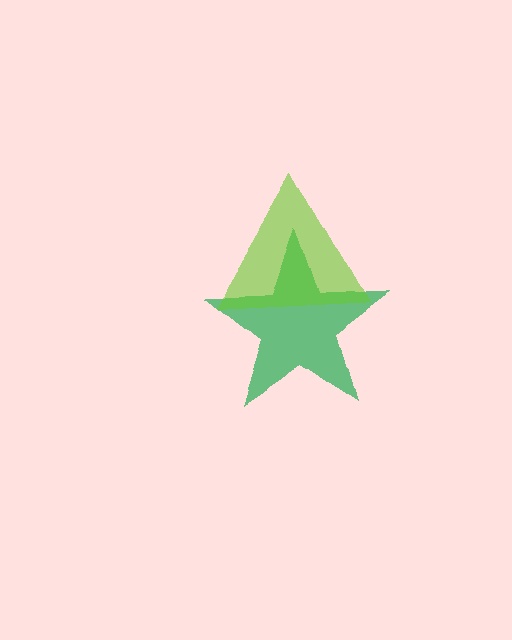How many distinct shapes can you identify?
There are 2 distinct shapes: a green star, a lime triangle.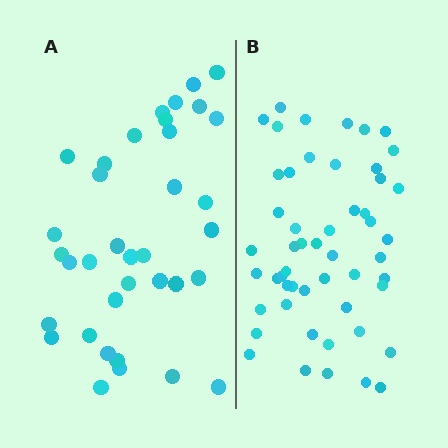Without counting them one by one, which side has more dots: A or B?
Region B (the right region) has more dots.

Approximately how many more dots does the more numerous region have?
Region B has approximately 15 more dots than region A.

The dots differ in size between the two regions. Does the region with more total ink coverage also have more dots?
No. Region A has more total ink coverage because its dots are larger, but region B actually contains more individual dots. Total area can be misleading — the number of items is what matters here.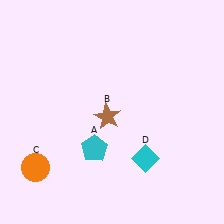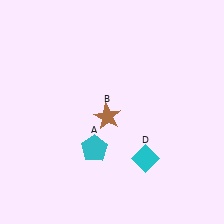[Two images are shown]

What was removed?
The orange circle (C) was removed in Image 2.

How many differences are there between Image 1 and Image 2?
There is 1 difference between the two images.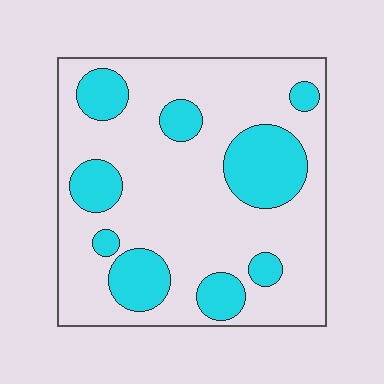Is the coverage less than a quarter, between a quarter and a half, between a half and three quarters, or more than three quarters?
Between a quarter and a half.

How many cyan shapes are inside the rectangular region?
9.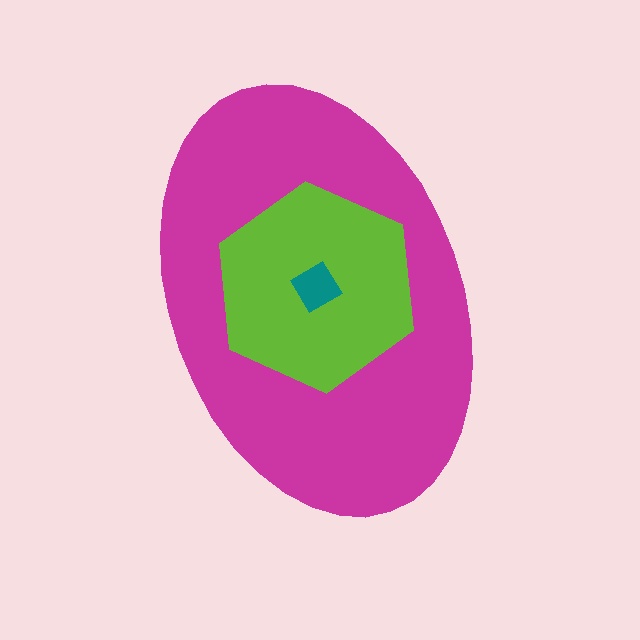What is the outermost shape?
The magenta ellipse.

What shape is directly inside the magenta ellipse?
The lime hexagon.